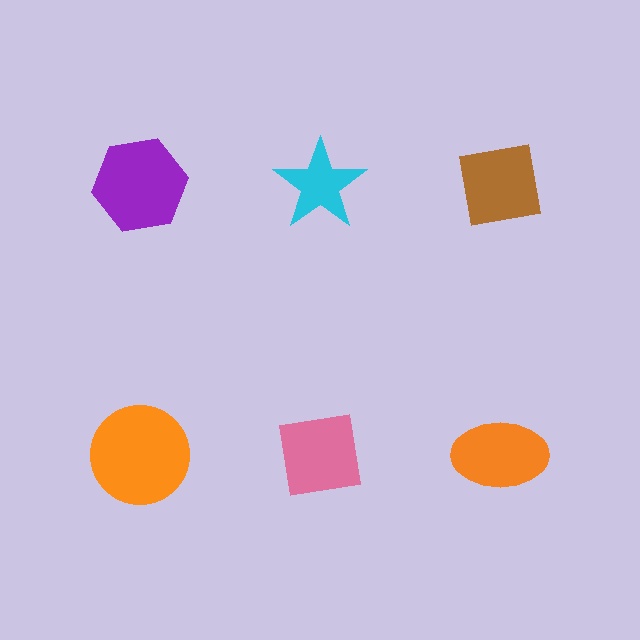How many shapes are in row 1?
3 shapes.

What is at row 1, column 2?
A cyan star.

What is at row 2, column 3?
An orange ellipse.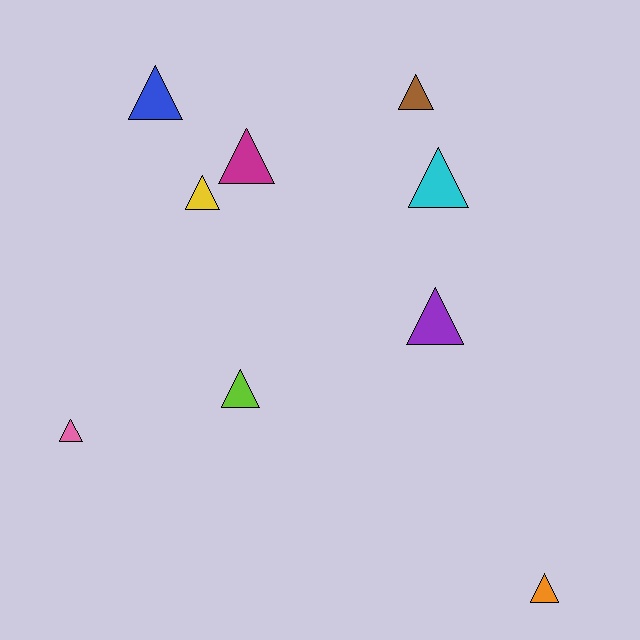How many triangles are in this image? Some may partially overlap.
There are 9 triangles.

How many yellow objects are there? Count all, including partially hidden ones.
There is 1 yellow object.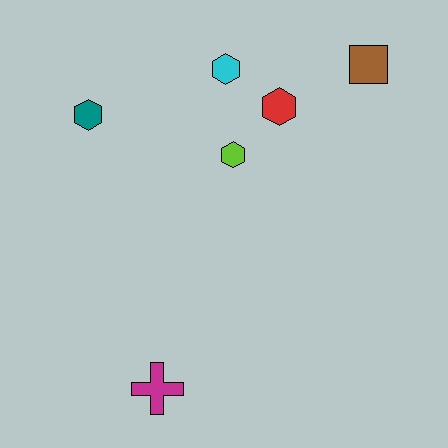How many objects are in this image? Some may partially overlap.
There are 6 objects.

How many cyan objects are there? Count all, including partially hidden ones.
There is 1 cyan object.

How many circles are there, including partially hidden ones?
There are no circles.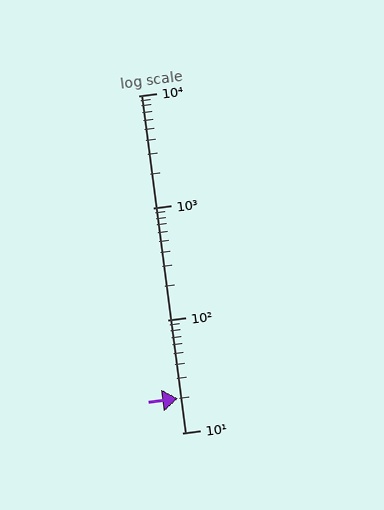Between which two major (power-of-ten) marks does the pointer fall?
The pointer is between 10 and 100.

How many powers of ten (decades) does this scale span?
The scale spans 3 decades, from 10 to 10000.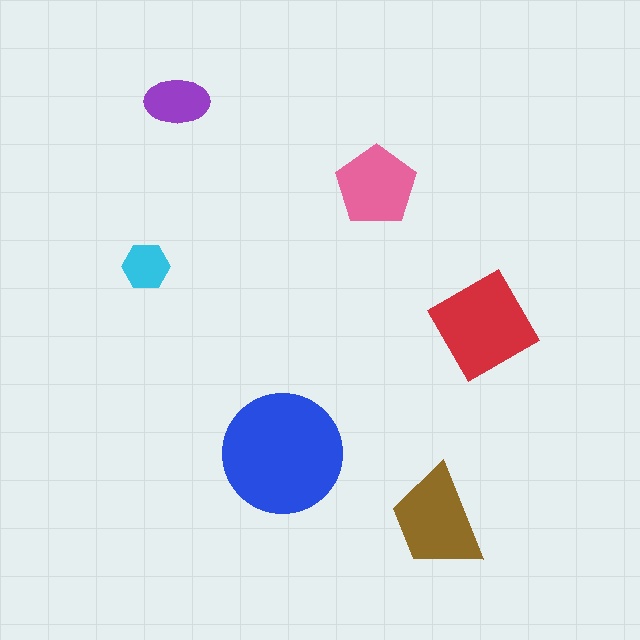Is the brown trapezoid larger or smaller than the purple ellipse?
Larger.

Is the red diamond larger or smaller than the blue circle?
Smaller.